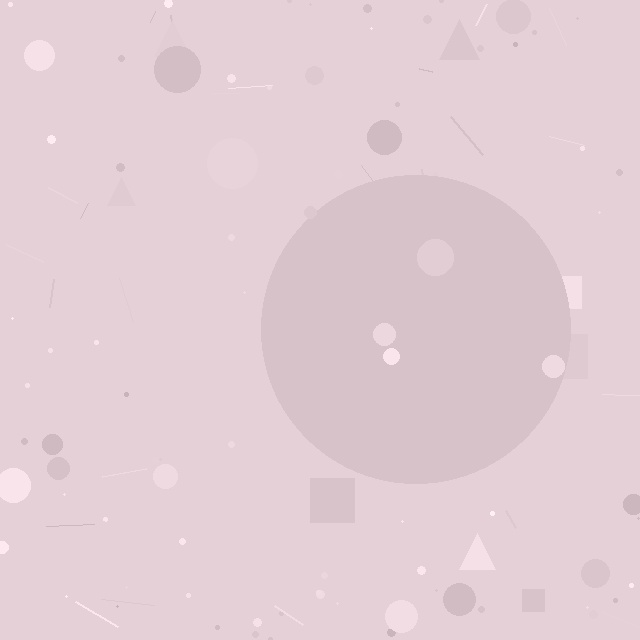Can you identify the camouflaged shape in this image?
The camouflaged shape is a circle.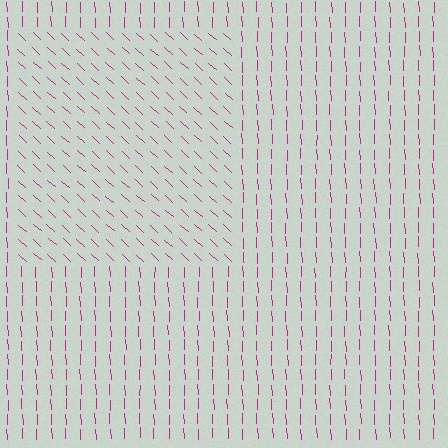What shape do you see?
I see a rectangle.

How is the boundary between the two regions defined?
The boundary is defined purely by a change in line orientation (approximately 45 degrees difference). All lines are the same color and thickness.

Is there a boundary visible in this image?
Yes, there is a texture boundary formed by a change in line orientation.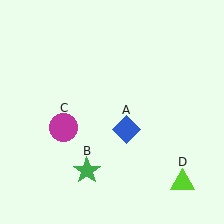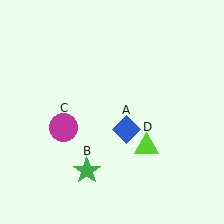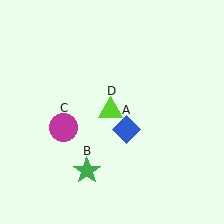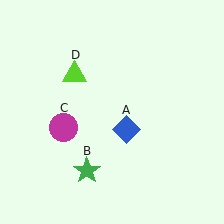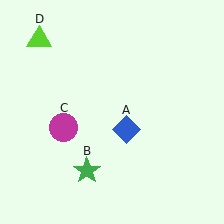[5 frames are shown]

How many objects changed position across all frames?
1 object changed position: lime triangle (object D).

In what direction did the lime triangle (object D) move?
The lime triangle (object D) moved up and to the left.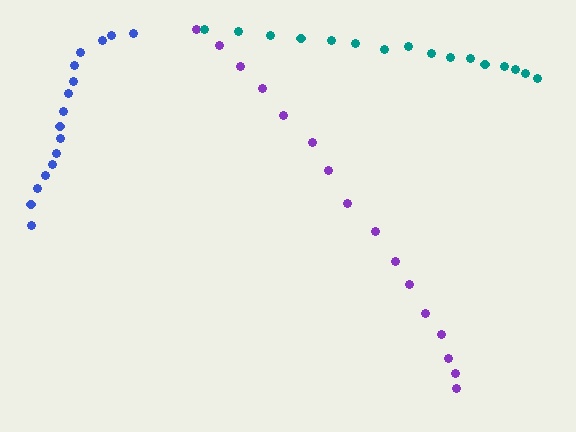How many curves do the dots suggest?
There are 3 distinct paths.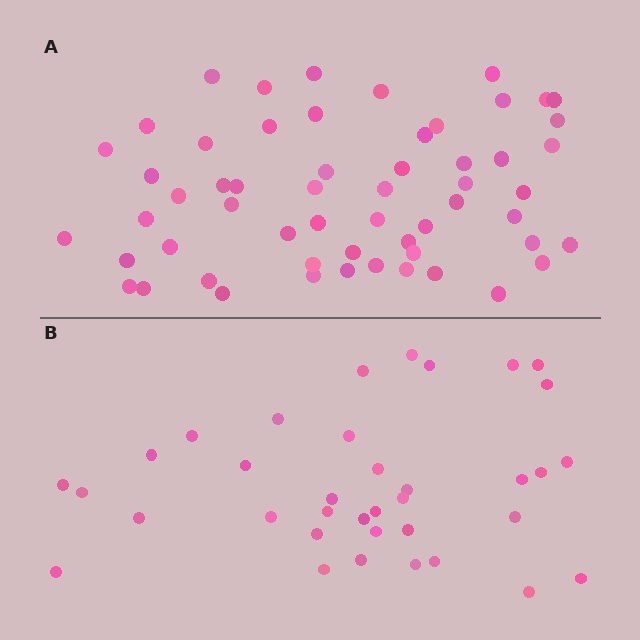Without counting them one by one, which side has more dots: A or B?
Region A (the top region) has more dots.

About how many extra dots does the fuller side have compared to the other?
Region A has approximately 20 more dots than region B.